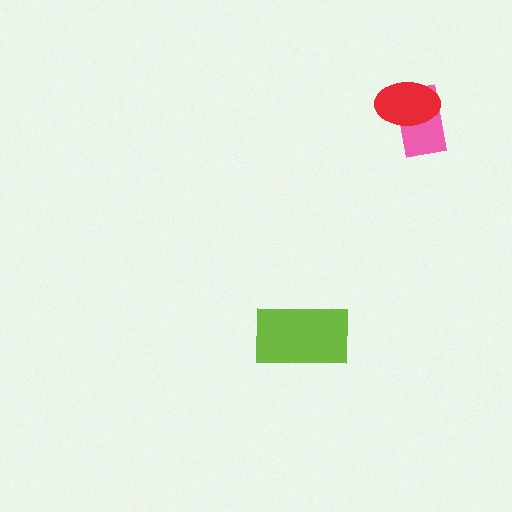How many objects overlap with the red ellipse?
1 object overlaps with the red ellipse.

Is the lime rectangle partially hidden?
No, no other shape covers it.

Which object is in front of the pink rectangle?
The red ellipse is in front of the pink rectangle.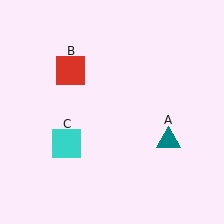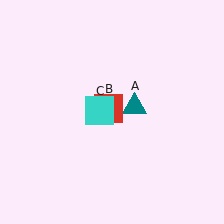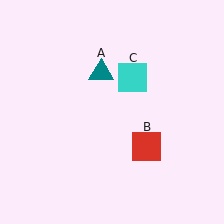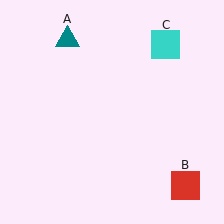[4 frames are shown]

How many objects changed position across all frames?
3 objects changed position: teal triangle (object A), red square (object B), cyan square (object C).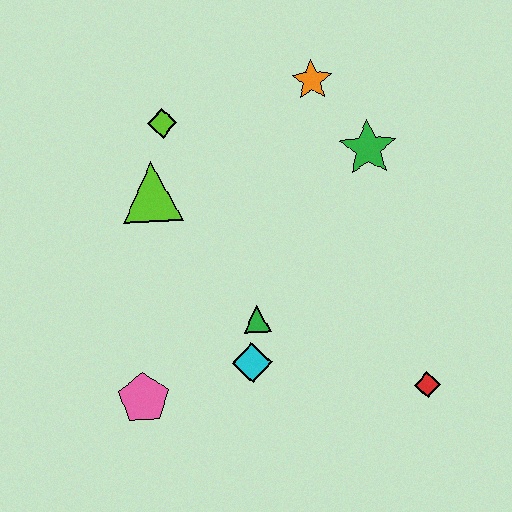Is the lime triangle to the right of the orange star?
No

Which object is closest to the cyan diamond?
The green triangle is closest to the cyan diamond.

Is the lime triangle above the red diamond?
Yes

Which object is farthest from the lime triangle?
The red diamond is farthest from the lime triangle.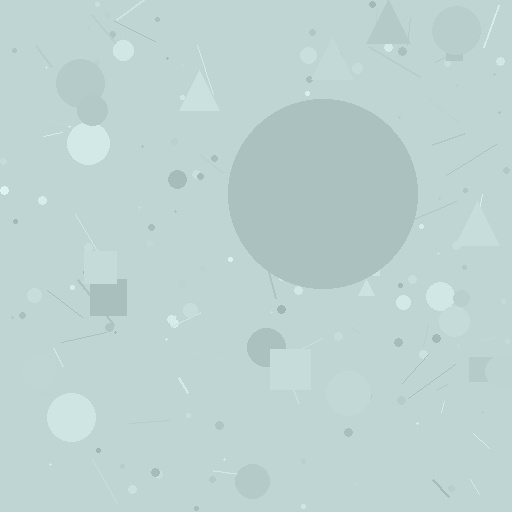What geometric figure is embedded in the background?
A circle is embedded in the background.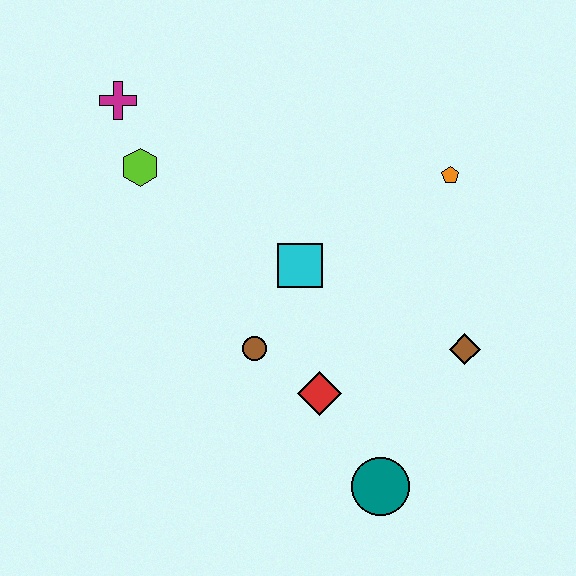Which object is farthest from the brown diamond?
The magenta cross is farthest from the brown diamond.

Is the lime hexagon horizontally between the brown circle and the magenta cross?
Yes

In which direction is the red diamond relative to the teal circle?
The red diamond is above the teal circle.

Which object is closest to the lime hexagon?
The magenta cross is closest to the lime hexagon.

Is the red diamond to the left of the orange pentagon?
Yes